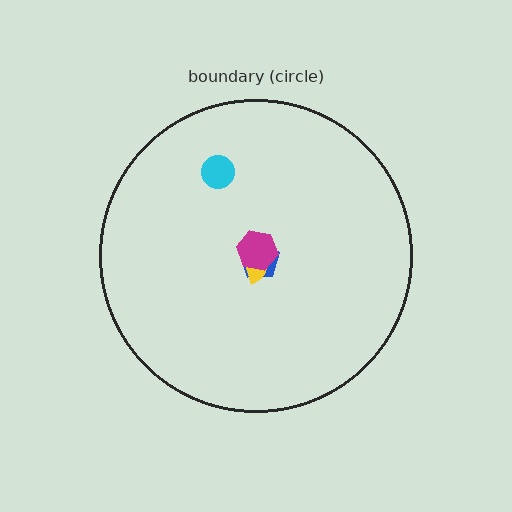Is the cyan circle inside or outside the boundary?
Inside.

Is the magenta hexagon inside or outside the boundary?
Inside.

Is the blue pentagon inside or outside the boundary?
Inside.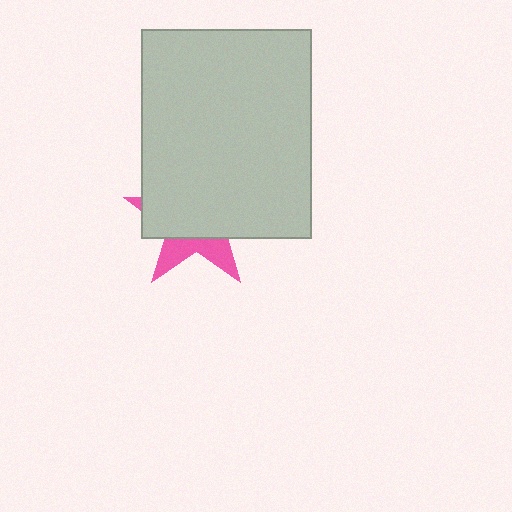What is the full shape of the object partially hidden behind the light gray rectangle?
The partially hidden object is a pink star.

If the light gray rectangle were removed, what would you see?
You would see the complete pink star.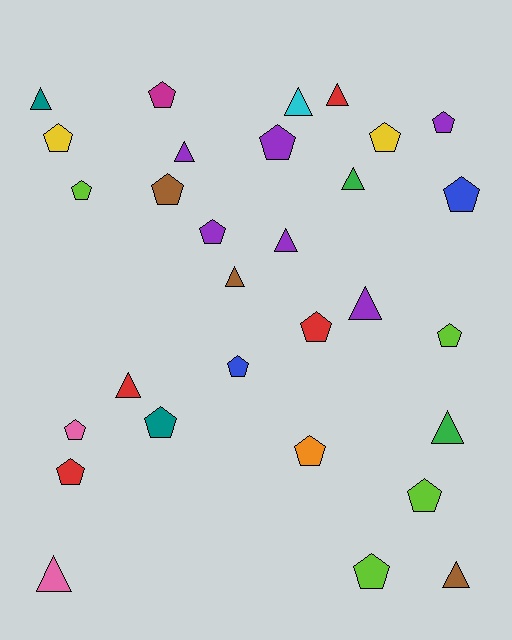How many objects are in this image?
There are 30 objects.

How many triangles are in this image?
There are 12 triangles.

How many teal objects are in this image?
There are 2 teal objects.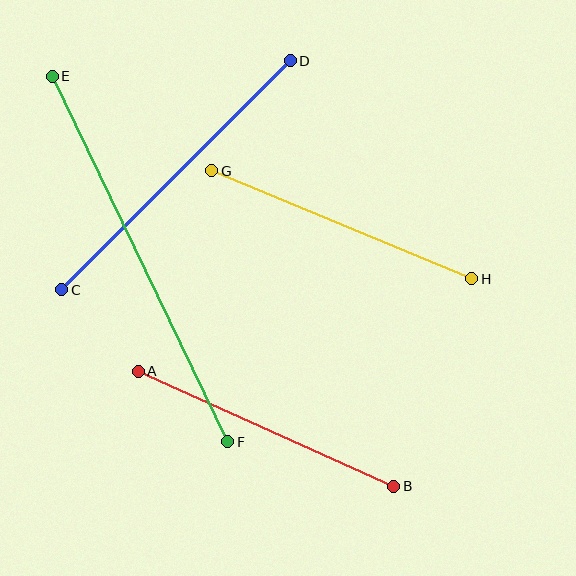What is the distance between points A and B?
The distance is approximately 280 pixels.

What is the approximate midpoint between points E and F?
The midpoint is at approximately (140, 259) pixels.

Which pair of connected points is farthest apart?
Points E and F are farthest apart.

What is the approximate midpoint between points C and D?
The midpoint is at approximately (176, 175) pixels.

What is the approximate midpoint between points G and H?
The midpoint is at approximately (342, 225) pixels.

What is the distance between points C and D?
The distance is approximately 324 pixels.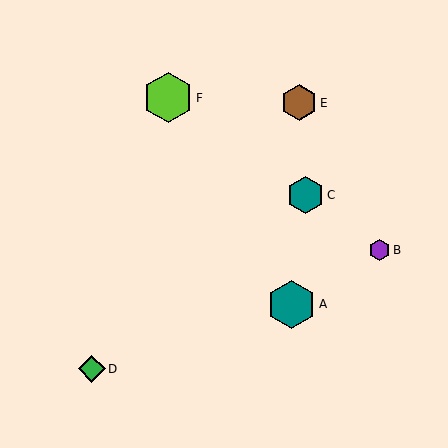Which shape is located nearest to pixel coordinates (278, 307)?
The teal hexagon (labeled A) at (292, 304) is nearest to that location.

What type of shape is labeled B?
Shape B is a purple hexagon.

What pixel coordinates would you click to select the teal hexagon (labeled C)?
Click at (306, 195) to select the teal hexagon C.